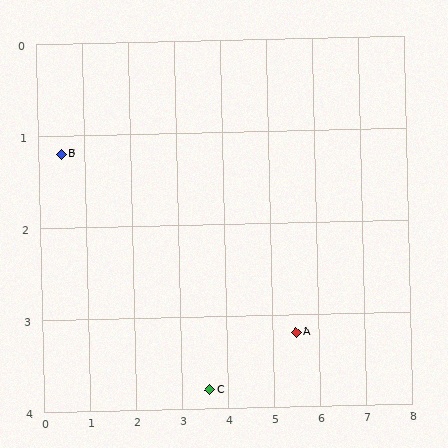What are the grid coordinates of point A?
Point A is at approximately (5.5, 3.2).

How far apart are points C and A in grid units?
Points C and A are about 2.0 grid units apart.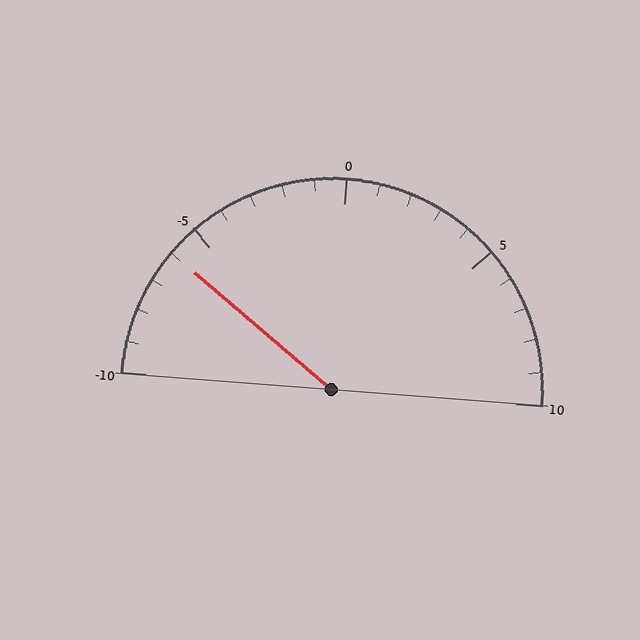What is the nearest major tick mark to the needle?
The nearest major tick mark is -5.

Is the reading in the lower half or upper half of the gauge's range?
The reading is in the lower half of the range (-10 to 10).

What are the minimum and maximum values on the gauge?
The gauge ranges from -10 to 10.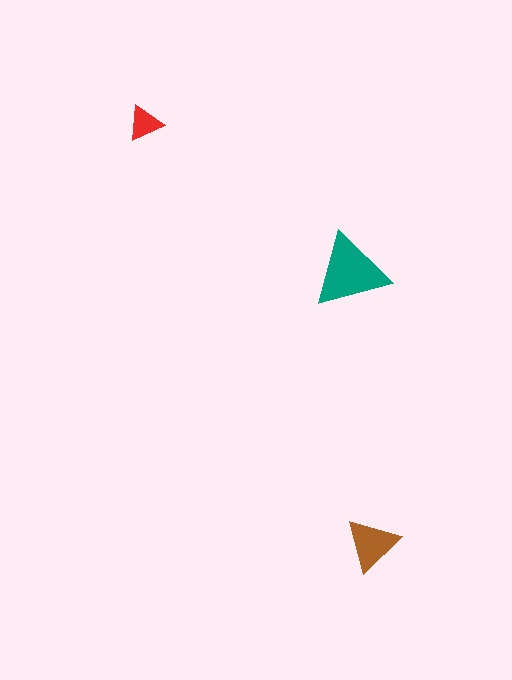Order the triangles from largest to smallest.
the teal one, the brown one, the red one.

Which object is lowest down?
The brown triangle is bottommost.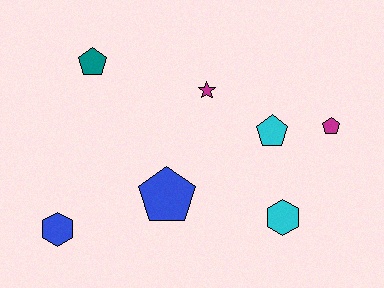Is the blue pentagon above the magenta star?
No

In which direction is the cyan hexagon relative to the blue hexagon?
The cyan hexagon is to the right of the blue hexagon.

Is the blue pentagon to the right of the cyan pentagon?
No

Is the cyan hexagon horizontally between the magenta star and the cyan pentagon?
No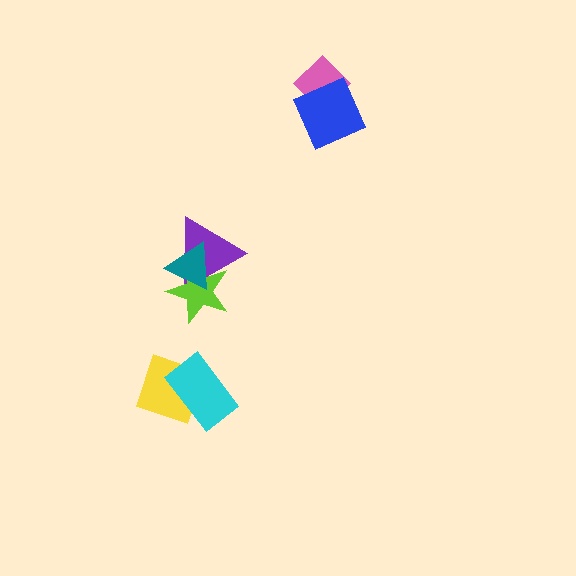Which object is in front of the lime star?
The teal triangle is in front of the lime star.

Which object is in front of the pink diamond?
The blue square is in front of the pink diamond.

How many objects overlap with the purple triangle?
2 objects overlap with the purple triangle.